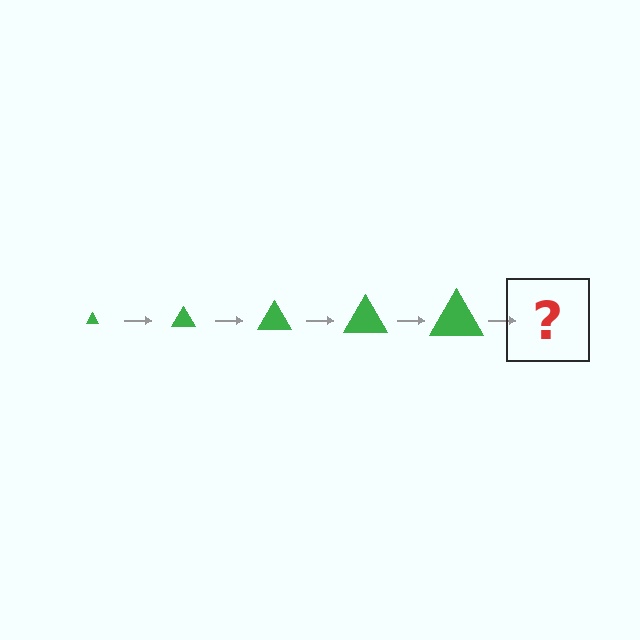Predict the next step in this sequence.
The next step is a green triangle, larger than the previous one.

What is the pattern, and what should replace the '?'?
The pattern is that the triangle gets progressively larger each step. The '?' should be a green triangle, larger than the previous one.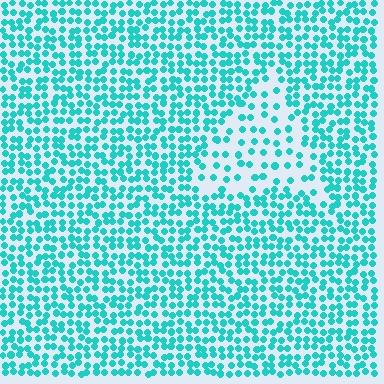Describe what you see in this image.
The image contains small cyan elements arranged at two different densities. A triangle-shaped region is visible where the elements are less densely packed than the surrounding area.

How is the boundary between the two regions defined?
The boundary is defined by a change in element density (approximately 2.2x ratio). All elements are the same color, size, and shape.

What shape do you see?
I see a triangle.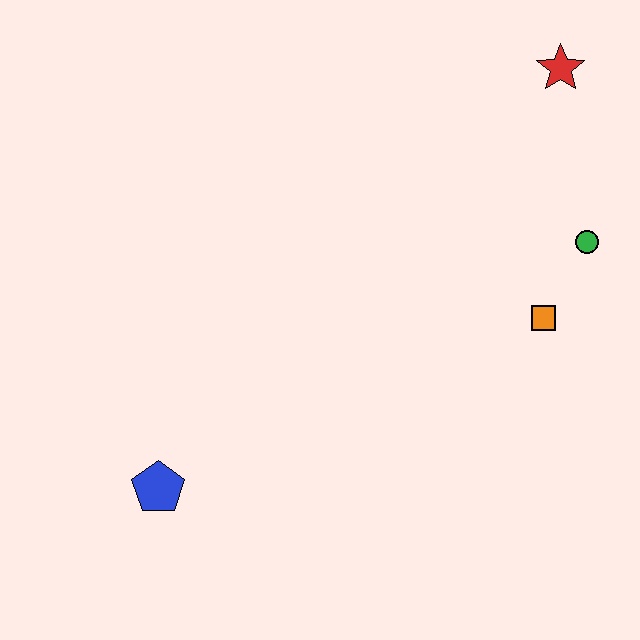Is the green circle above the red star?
No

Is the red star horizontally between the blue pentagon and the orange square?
No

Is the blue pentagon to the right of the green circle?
No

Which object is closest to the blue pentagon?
The orange square is closest to the blue pentagon.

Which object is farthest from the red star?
The blue pentagon is farthest from the red star.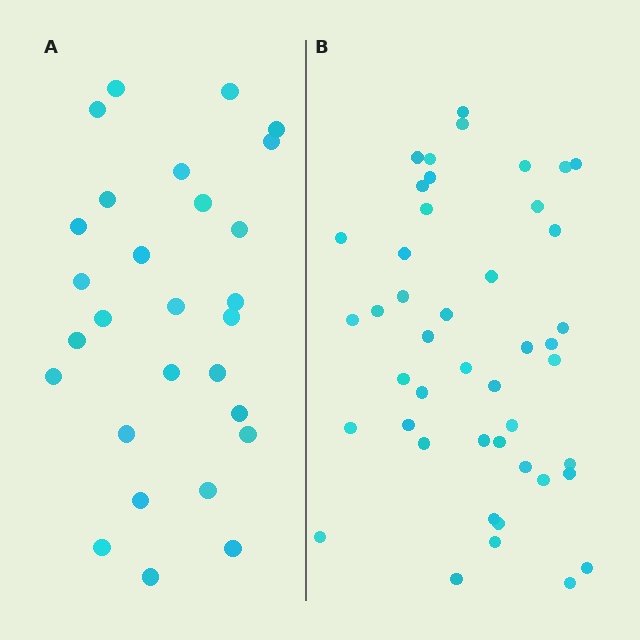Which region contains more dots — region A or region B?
Region B (the right region) has more dots.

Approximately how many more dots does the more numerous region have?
Region B has approximately 15 more dots than region A.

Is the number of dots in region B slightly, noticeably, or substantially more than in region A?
Region B has substantially more. The ratio is roughly 1.6 to 1.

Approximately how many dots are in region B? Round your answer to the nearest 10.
About 40 dots. (The exact count is 45, which rounds to 40.)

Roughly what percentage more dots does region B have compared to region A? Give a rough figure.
About 60% more.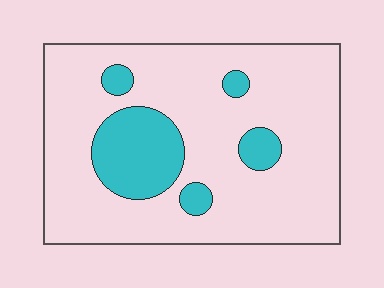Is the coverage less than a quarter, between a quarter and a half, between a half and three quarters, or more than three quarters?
Less than a quarter.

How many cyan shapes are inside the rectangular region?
5.